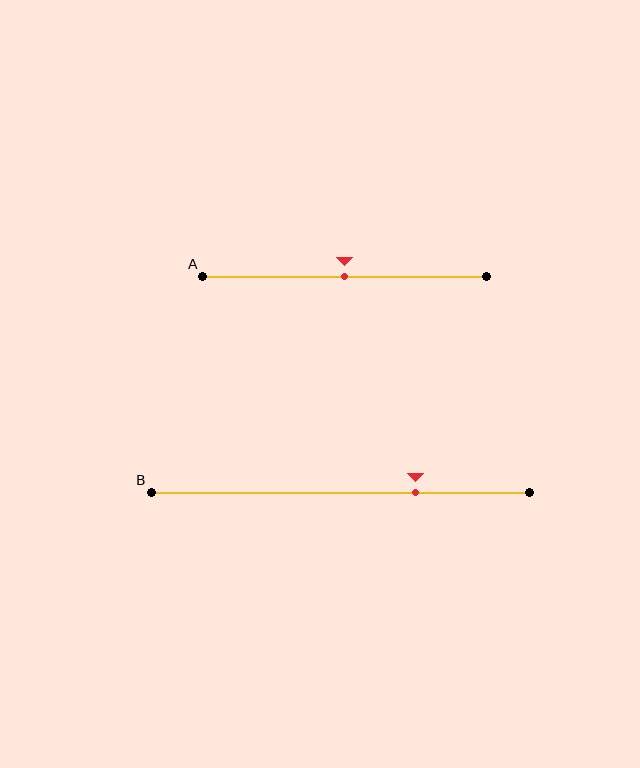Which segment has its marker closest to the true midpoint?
Segment A has its marker closest to the true midpoint.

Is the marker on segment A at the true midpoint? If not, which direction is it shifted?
Yes, the marker on segment A is at the true midpoint.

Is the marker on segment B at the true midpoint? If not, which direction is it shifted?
No, the marker on segment B is shifted to the right by about 20% of the segment length.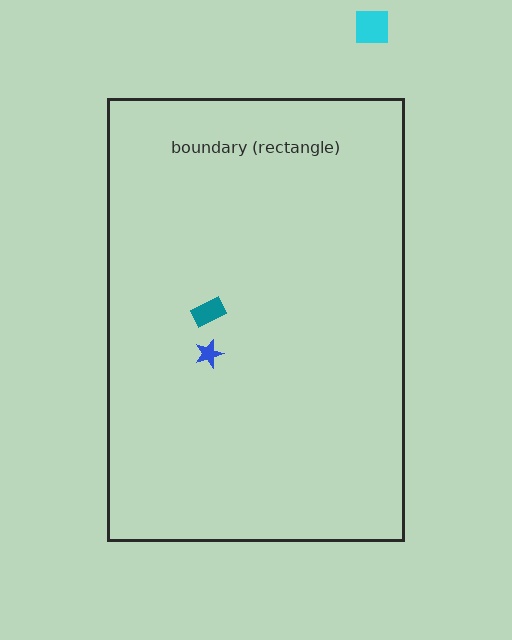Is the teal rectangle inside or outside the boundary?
Inside.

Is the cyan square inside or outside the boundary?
Outside.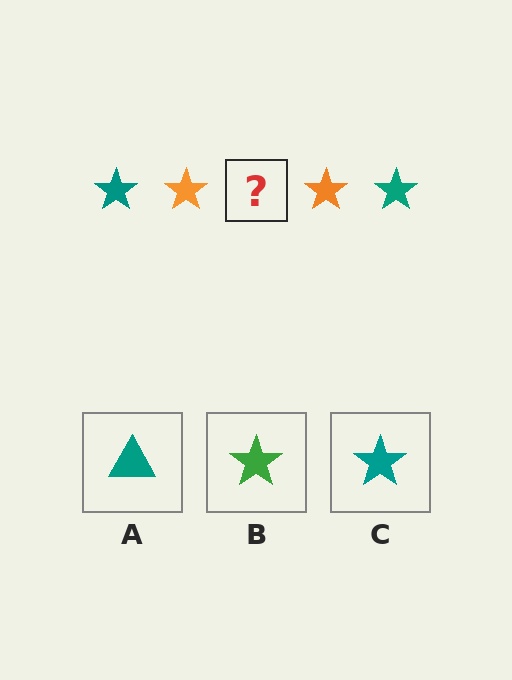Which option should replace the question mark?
Option C.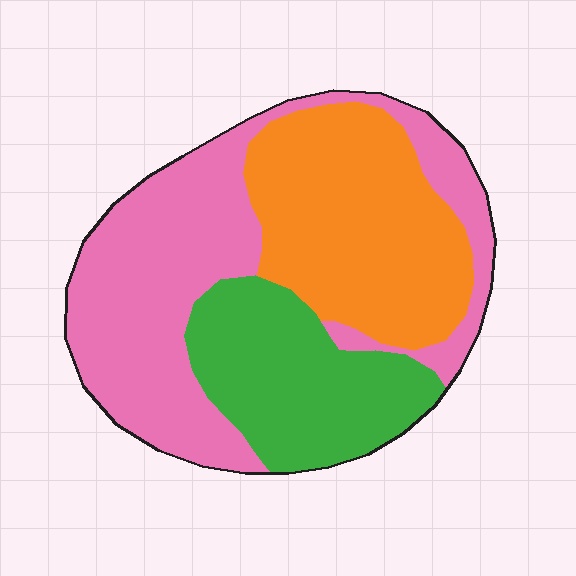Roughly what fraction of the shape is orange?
Orange takes up about one third (1/3) of the shape.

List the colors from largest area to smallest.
From largest to smallest: pink, orange, green.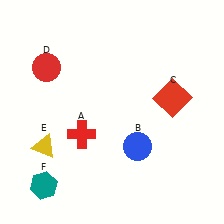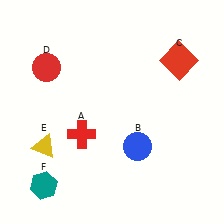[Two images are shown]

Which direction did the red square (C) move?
The red square (C) moved up.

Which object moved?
The red square (C) moved up.